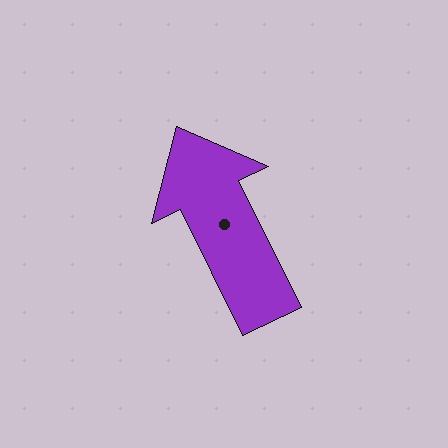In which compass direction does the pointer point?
Northwest.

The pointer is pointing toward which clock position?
Roughly 11 o'clock.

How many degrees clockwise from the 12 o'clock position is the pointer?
Approximately 334 degrees.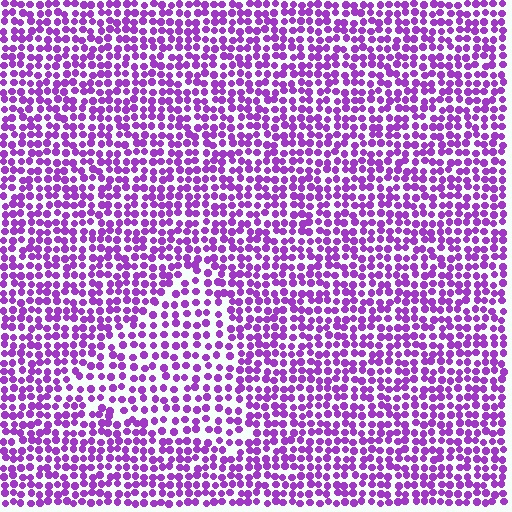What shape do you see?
I see a triangle.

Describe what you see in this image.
The image contains small purple elements arranged at two different densities. A triangle-shaped region is visible where the elements are less densely packed than the surrounding area.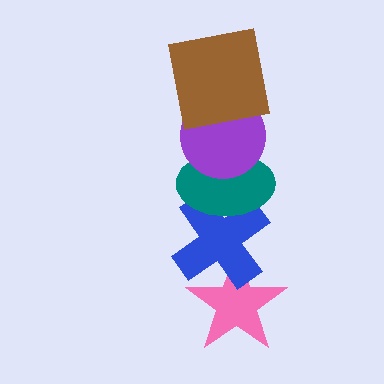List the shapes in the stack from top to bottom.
From top to bottom: the brown square, the purple circle, the teal ellipse, the blue cross, the pink star.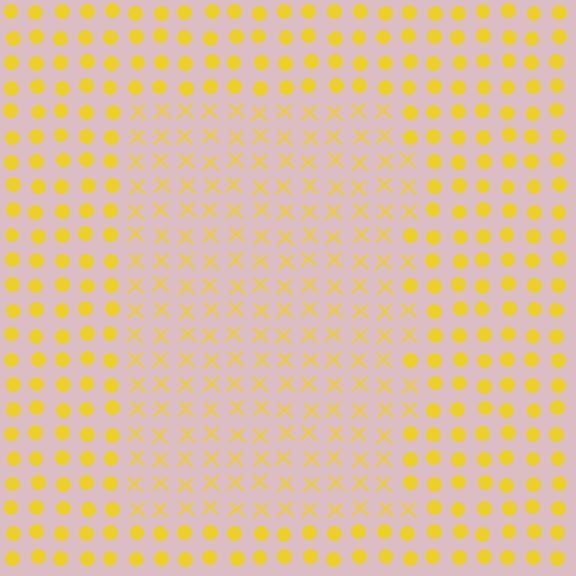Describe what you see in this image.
The image is filled with small yellow elements arranged in a uniform grid. A rectangle-shaped region contains X marks, while the surrounding area contains circles. The boundary is defined purely by the change in element shape.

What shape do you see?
I see a rectangle.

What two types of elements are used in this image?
The image uses X marks inside the rectangle region and circles outside it.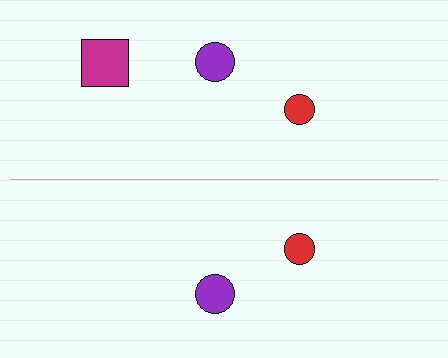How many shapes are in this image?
There are 5 shapes in this image.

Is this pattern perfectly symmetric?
No, the pattern is not perfectly symmetric. A magenta square is missing from the bottom side.